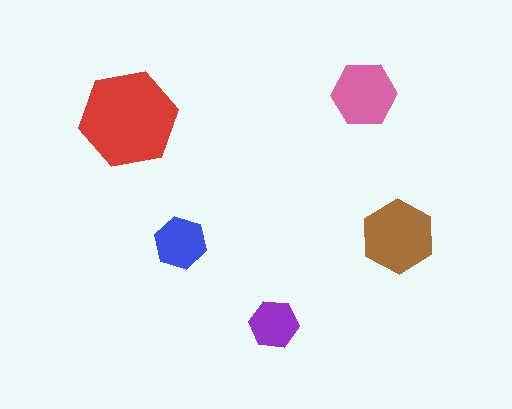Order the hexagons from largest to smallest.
the red one, the brown one, the pink one, the blue one, the purple one.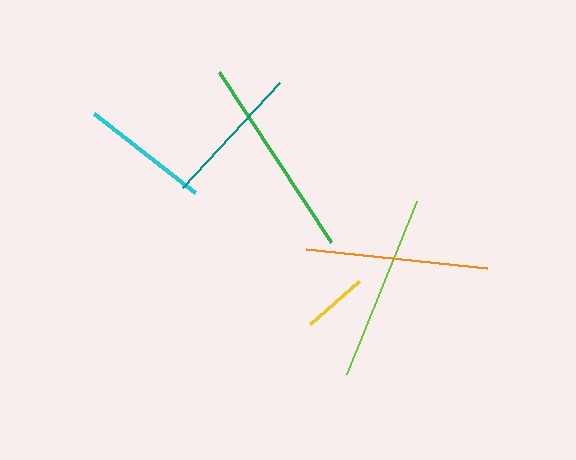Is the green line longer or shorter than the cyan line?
The green line is longer than the cyan line.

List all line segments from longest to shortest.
From longest to shortest: green, lime, orange, teal, cyan, yellow.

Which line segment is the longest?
The green line is the longest at approximately 203 pixels.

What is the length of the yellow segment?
The yellow segment is approximately 65 pixels long.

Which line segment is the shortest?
The yellow line is the shortest at approximately 65 pixels.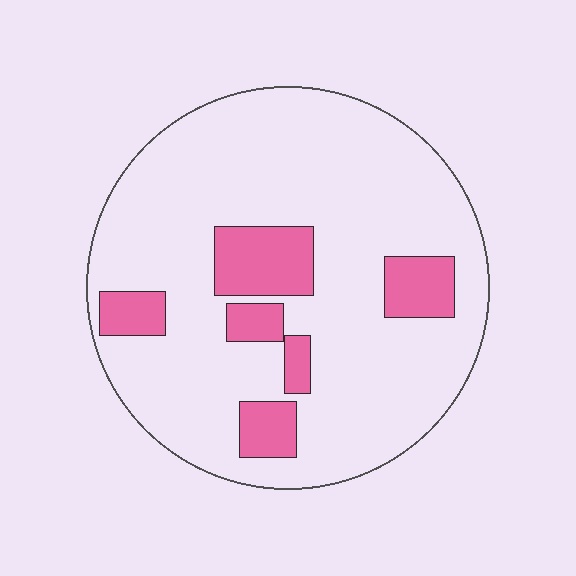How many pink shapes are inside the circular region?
6.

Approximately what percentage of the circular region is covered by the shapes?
Approximately 15%.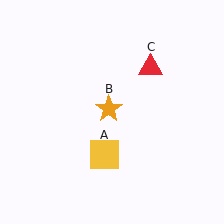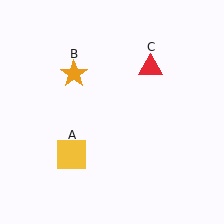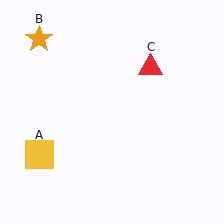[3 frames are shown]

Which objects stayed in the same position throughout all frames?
Red triangle (object C) remained stationary.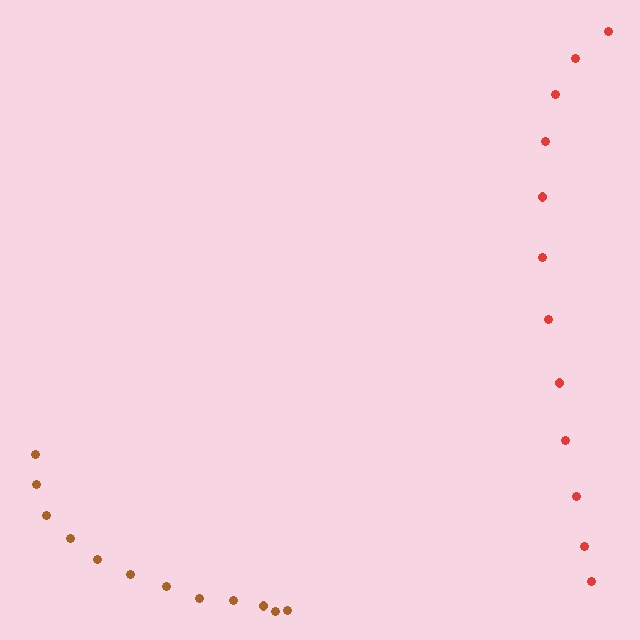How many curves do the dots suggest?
There are 2 distinct paths.